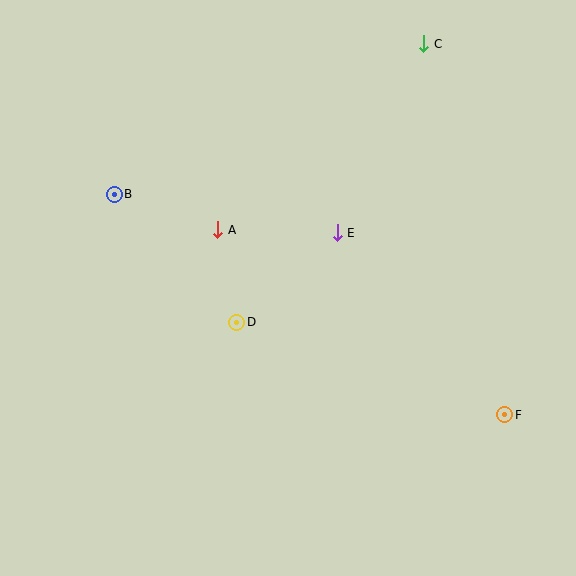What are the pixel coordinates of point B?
Point B is at (114, 194).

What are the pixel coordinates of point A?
Point A is at (217, 230).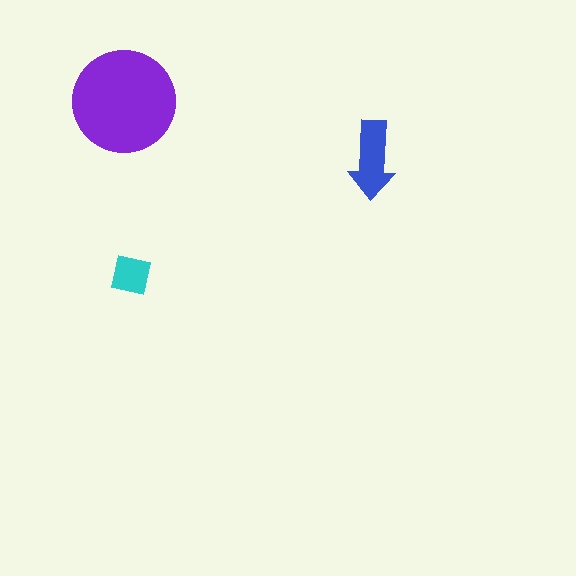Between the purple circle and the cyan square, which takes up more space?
The purple circle.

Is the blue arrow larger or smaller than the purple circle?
Smaller.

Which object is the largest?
The purple circle.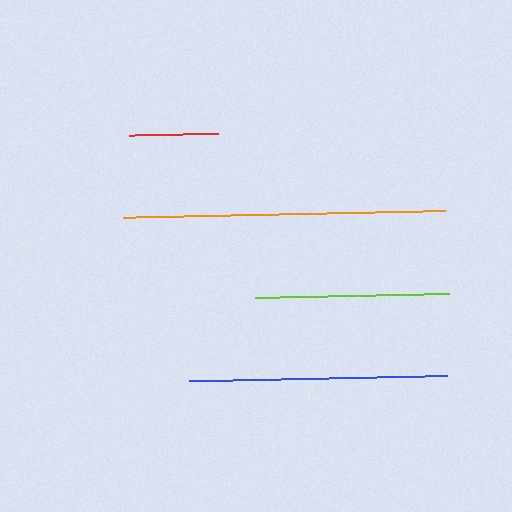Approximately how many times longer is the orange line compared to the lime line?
The orange line is approximately 1.7 times the length of the lime line.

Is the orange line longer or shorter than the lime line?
The orange line is longer than the lime line.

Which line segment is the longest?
The orange line is the longest at approximately 322 pixels.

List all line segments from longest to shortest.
From longest to shortest: orange, blue, lime, red.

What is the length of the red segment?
The red segment is approximately 89 pixels long.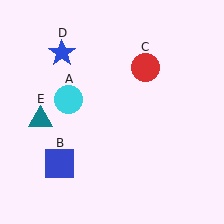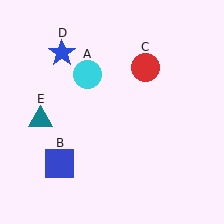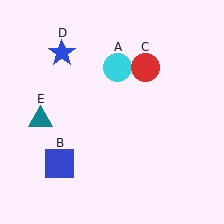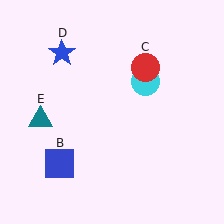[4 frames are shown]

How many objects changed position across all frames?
1 object changed position: cyan circle (object A).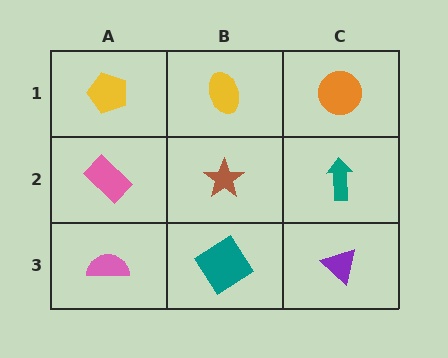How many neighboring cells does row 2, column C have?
3.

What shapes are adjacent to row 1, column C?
A teal arrow (row 2, column C), a yellow ellipse (row 1, column B).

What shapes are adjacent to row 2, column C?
An orange circle (row 1, column C), a purple triangle (row 3, column C), a brown star (row 2, column B).